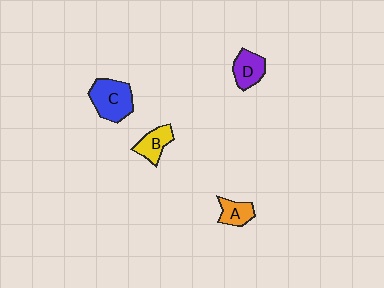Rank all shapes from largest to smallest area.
From largest to smallest: C (blue), D (purple), B (yellow), A (orange).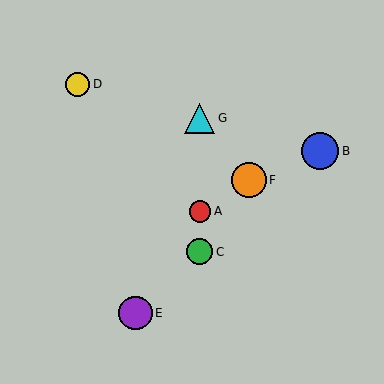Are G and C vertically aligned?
Yes, both are at x≈200.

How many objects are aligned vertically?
3 objects (A, C, G) are aligned vertically.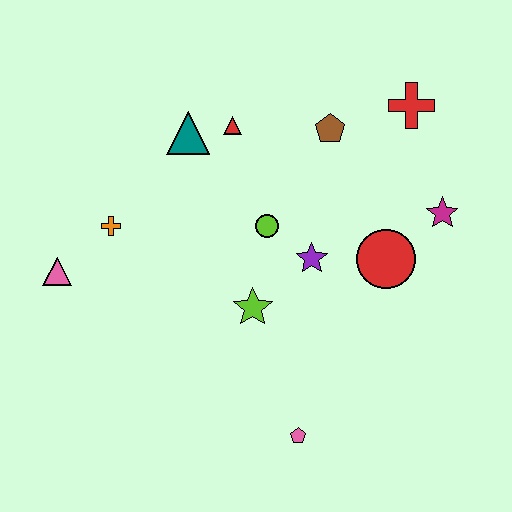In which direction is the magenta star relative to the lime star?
The magenta star is to the right of the lime star.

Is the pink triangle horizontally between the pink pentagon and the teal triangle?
No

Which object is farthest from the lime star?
The red cross is farthest from the lime star.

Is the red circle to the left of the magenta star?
Yes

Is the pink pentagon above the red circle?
No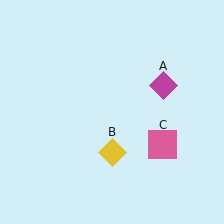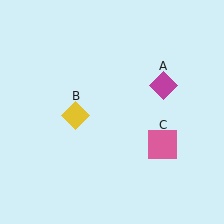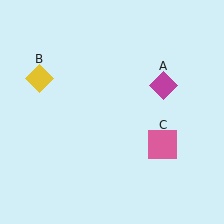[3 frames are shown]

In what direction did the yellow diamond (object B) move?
The yellow diamond (object B) moved up and to the left.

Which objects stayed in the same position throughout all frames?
Magenta diamond (object A) and pink square (object C) remained stationary.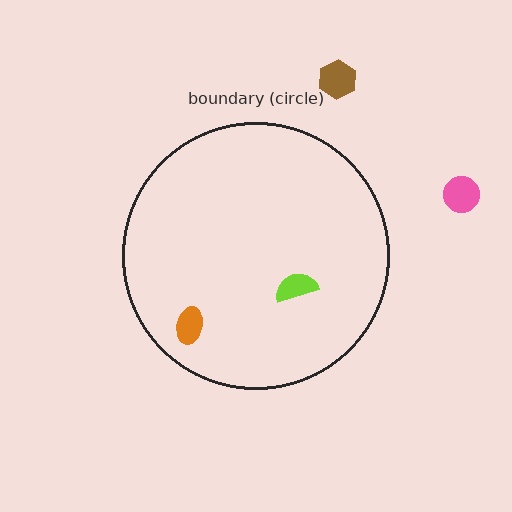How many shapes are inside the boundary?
2 inside, 2 outside.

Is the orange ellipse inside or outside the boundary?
Inside.